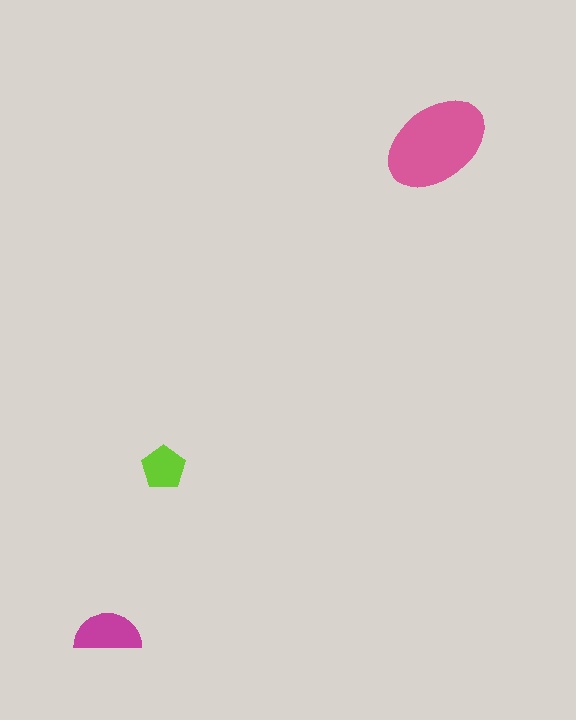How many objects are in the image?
There are 3 objects in the image.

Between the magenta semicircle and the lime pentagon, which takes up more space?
The magenta semicircle.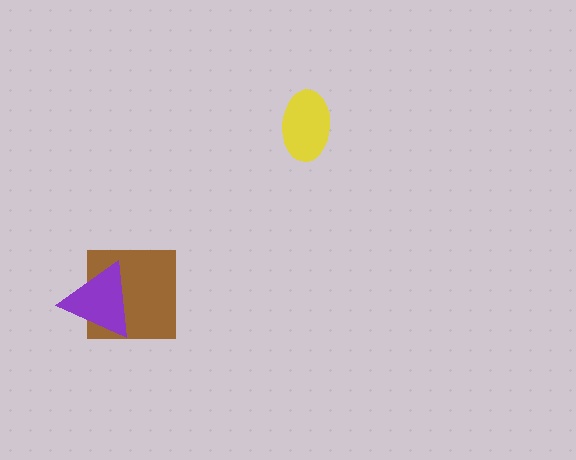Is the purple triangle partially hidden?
No, no other shape covers it.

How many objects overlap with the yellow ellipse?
0 objects overlap with the yellow ellipse.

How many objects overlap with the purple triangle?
1 object overlaps with the purple triangle.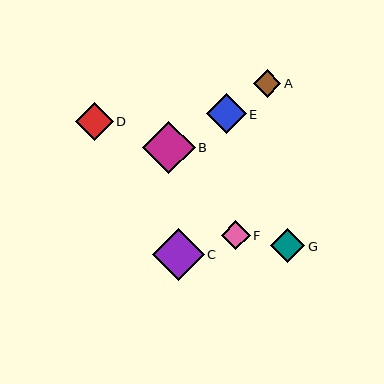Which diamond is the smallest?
Diamond A is the smallest with a size of approximately 27 pixels.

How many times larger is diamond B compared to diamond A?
Diamond B is approximately 1.9 times the size of diamond A.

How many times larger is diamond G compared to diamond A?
Diamond G is approximately 1.2 times the size of diamond A.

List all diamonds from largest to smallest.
From largest to smallest: B, C, E, D, G, F, A.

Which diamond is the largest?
Diamond B is the largest with a size of approximately 52 pixels.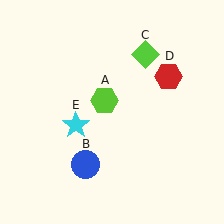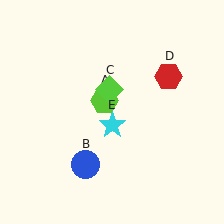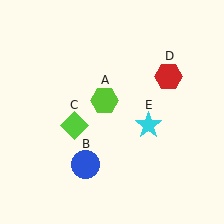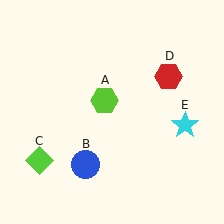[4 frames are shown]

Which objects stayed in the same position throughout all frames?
Lime hexagon (object A) and blue circle (object B) and red hexagon (object D) remained stationary.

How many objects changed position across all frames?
2 objects changed position: lime diamond (object C), cyan star (object E).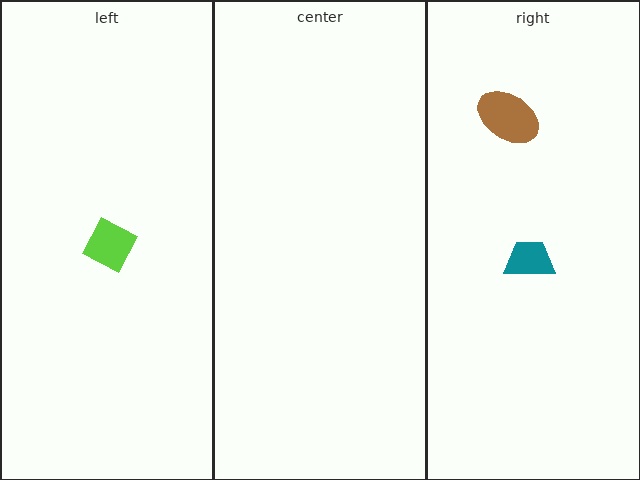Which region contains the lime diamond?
The left region.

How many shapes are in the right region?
2.